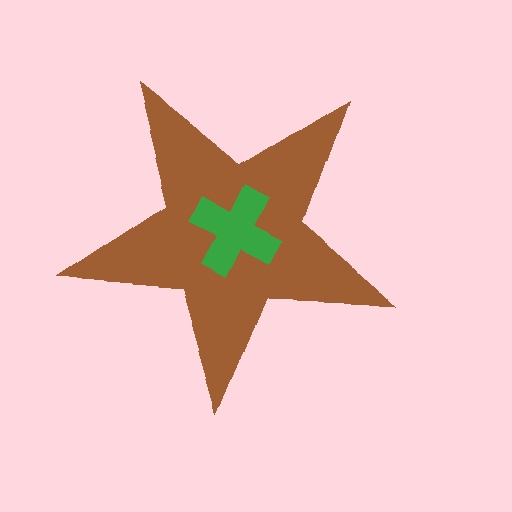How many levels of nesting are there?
2.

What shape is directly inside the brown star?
The green cross.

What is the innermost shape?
The green cross.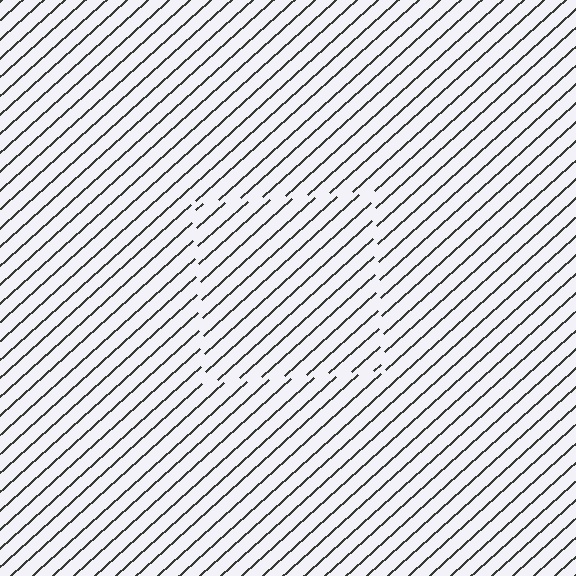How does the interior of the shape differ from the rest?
The interior of the shape contains the same grating, shifted by half a period — the contour is defined by the phase discontinuity where line-ends from the inner and outer gratings abut.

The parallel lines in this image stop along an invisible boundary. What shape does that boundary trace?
An illusory square. The interior of the shape contains the same grating, shifted by half a period — the contour is defined by the phase discontinuity where line-ends from the inner and outer gratings abut.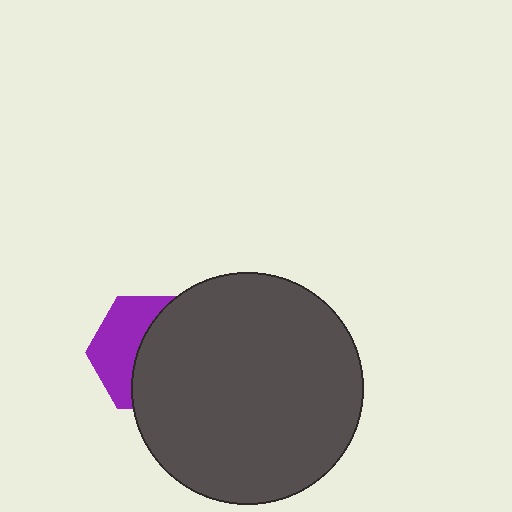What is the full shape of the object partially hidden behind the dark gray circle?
The partially hidden object is a purple hexagon.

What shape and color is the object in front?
The object in front is a dark gray circle.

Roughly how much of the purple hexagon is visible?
A small part of it is visible (roughly 42%).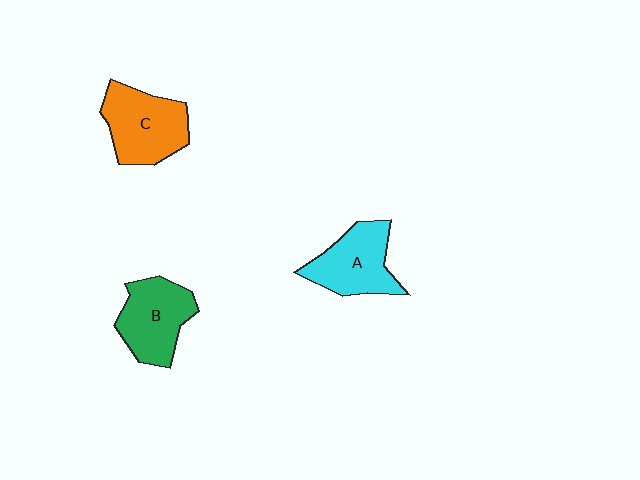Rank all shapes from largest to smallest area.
From largest to smallest: C (orange), B (green), A (cyan).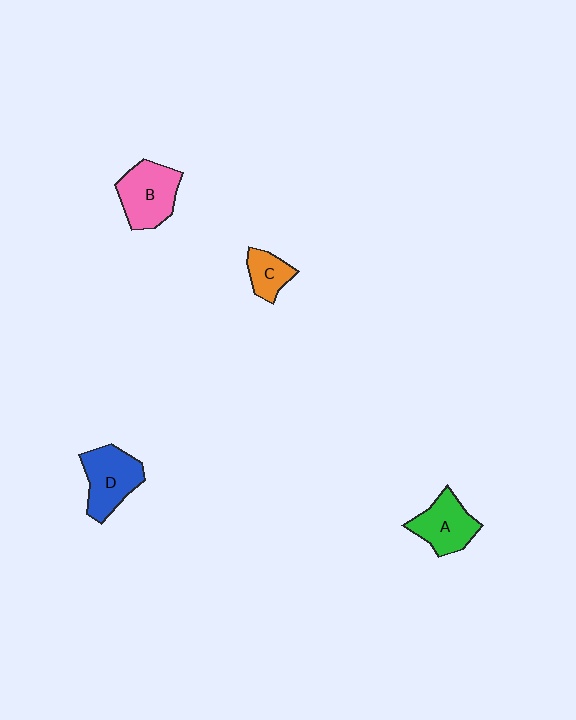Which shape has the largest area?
Shape B (pink).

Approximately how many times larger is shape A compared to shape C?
Approximately 1.6 times.